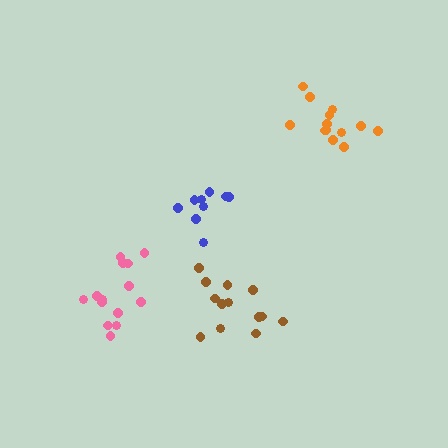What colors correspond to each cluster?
The clusters are colored: orange, brown, blue, pink.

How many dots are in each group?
Group 1: 13 dots, Group 2: 13 dots, Group 3: 9 dots, Group 4: 14 dots (49 total).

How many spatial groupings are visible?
There are 4 spatial groupings.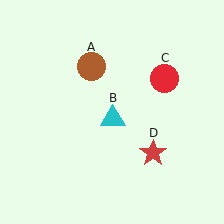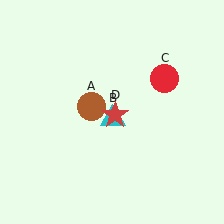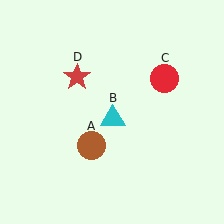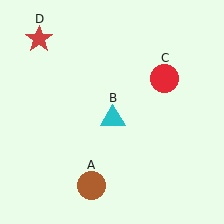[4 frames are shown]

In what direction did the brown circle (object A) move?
The brown circle (object A) moved down.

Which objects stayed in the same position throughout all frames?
Cyan triangle (object B) and red circle (object C) remained stationary.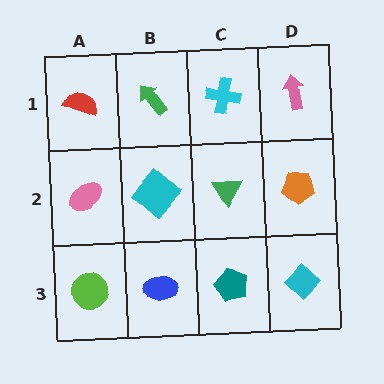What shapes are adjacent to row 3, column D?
An orange pentagon (row 2, column D), a teal pentagon (row 3, column C).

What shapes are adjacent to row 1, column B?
A cyan diamond (row 2, column B), a red semicircle (row 1, column A), a cyan cross (row 1, column C).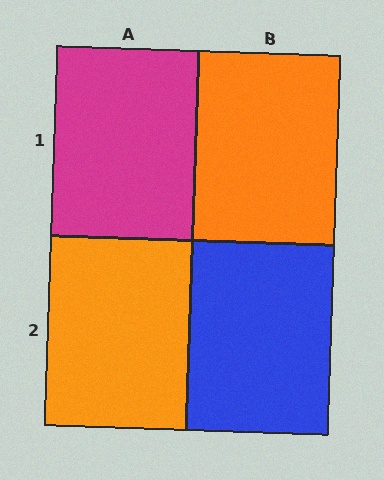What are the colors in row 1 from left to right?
Magenta, orange.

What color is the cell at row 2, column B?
Blue.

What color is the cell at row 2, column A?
Orange.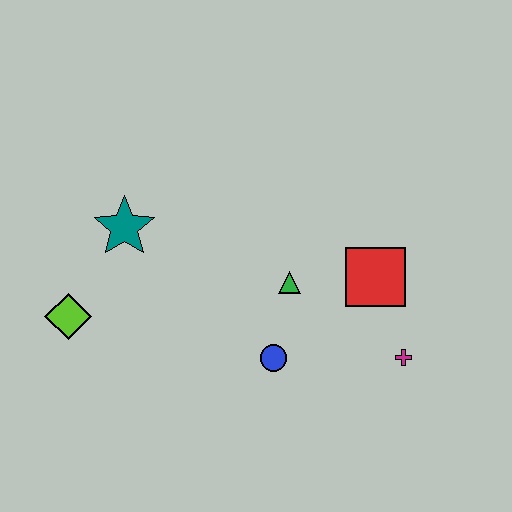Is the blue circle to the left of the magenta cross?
Yes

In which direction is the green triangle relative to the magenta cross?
The green triangle is to the left of the magenta cross.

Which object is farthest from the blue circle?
The lime diamond is farthest from the blue circle.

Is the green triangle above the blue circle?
Yes